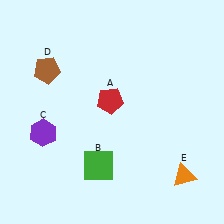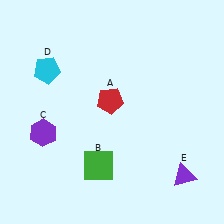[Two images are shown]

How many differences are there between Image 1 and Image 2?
There are 2 differences between the two images.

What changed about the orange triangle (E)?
In Image 1, E is orange. In Image 2, it changed to purple.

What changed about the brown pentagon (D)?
In Image 1, D is brown. In Image 2, it changed to cyan.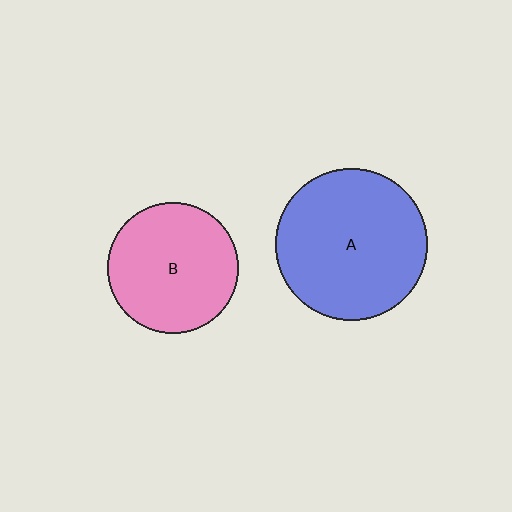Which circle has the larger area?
Circle A (blue).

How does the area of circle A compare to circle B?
Approximately 1.3 times.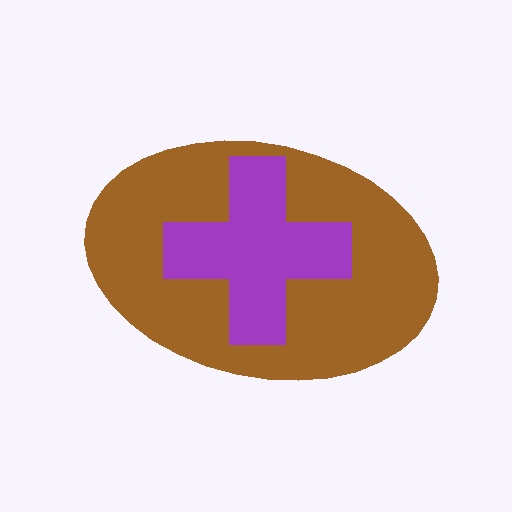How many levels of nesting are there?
2.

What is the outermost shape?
The brown ellipse.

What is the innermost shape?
The purple cross.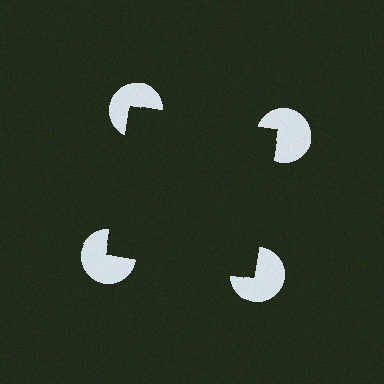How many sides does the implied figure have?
4 sides.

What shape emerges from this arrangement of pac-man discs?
An illusory square — its edges are inferred from the aligned wedge cuts in the pac-man discs, not physically drawn.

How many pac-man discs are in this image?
There are 4 — one at each vertex of the illusory square.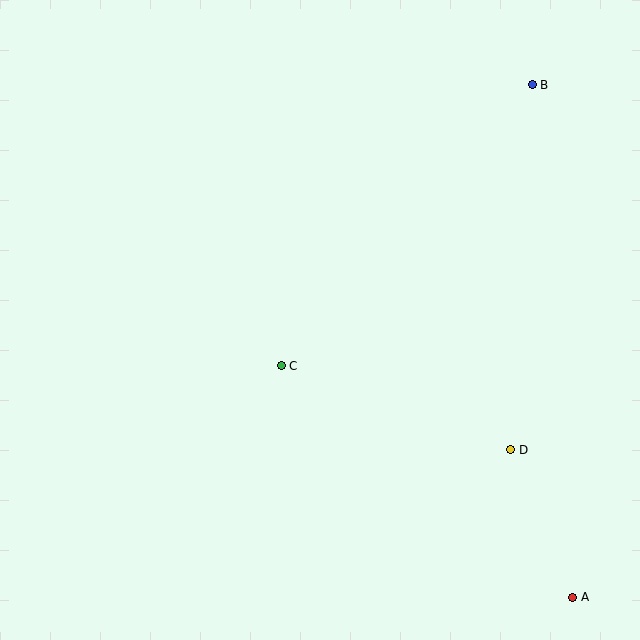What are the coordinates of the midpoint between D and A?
The midpoint between D and A is at (542, 523).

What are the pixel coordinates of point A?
Point A is at (573, 597).